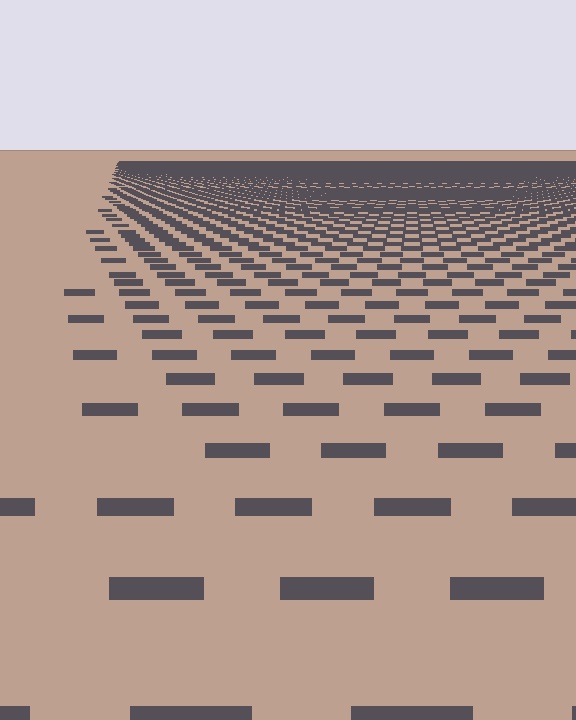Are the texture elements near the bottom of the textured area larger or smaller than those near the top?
Larger. Near the bottom, elements are closer to the viewer and appear at a bigger on-screen size.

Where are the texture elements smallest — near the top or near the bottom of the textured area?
Near the top.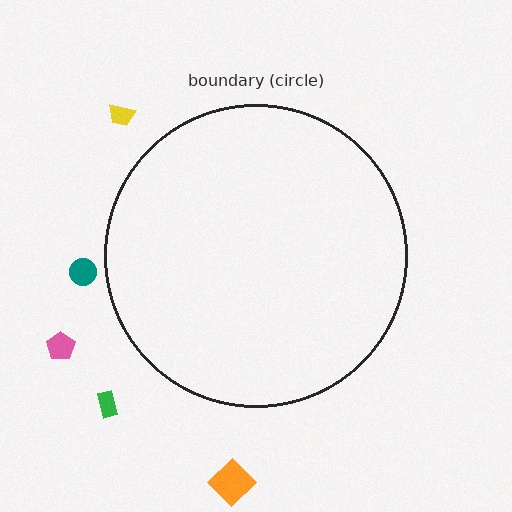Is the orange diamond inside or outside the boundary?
Outside.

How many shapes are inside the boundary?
0 inside, 5 outside.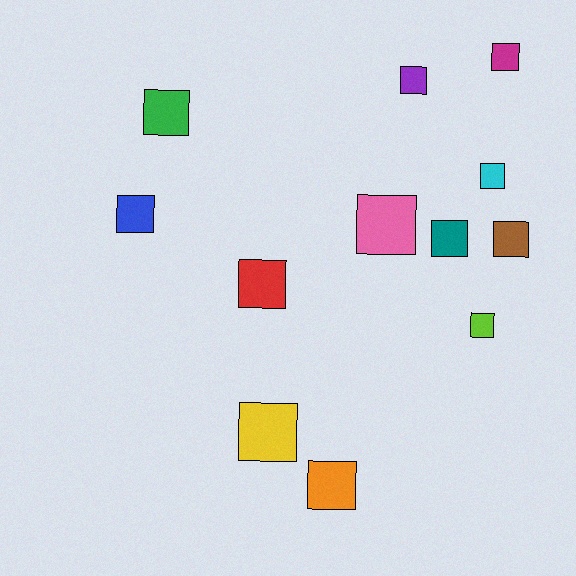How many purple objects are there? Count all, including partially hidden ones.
There is 1 purple object.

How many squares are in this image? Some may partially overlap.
There are 12 squares.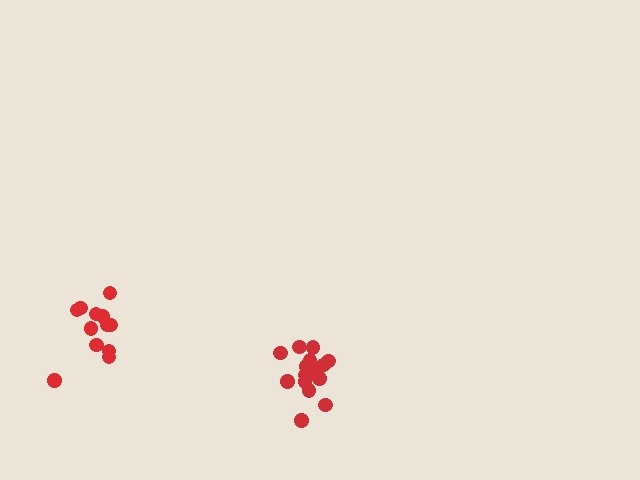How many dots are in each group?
Group 1: 15 dots, Group 2: 12 dots (27 total).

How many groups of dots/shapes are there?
There are 2 groups.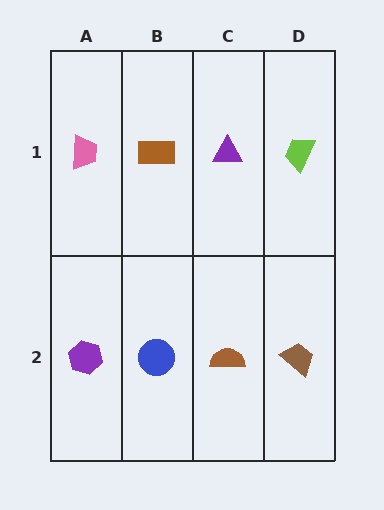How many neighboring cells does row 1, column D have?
2.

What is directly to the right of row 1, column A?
A brown rectangle.